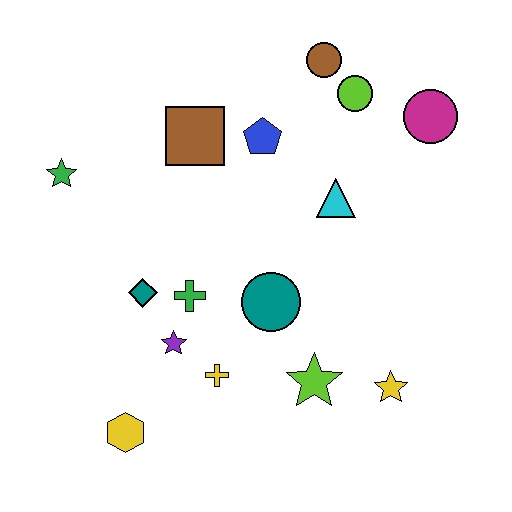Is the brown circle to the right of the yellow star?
No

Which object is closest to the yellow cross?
The purple star is closest to the yellow cross.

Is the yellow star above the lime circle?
No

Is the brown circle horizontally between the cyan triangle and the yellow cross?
Yes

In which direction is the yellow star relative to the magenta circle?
The yellow star is below the magenta circle.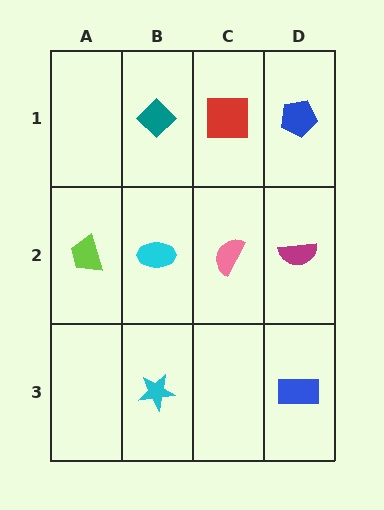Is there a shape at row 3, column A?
No, that cell is empty.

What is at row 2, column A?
A lime trapezoid.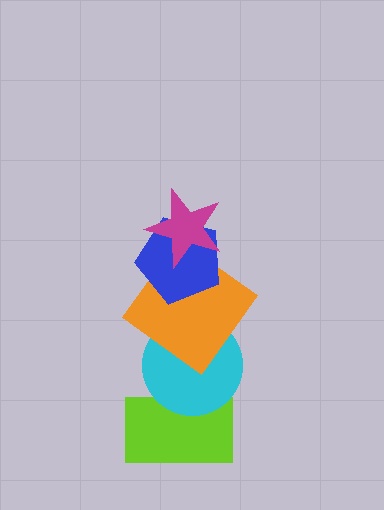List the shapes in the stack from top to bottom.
From top to bottom: the magenta star, the blue pentagon, the orange diamond, the cyan circle, the lime rectangle.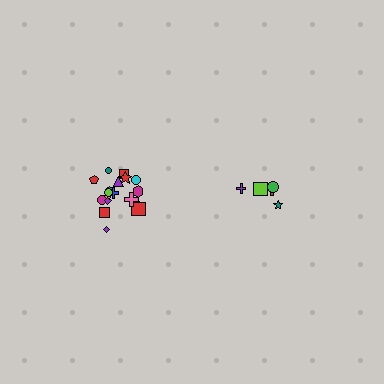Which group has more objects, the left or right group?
The left group.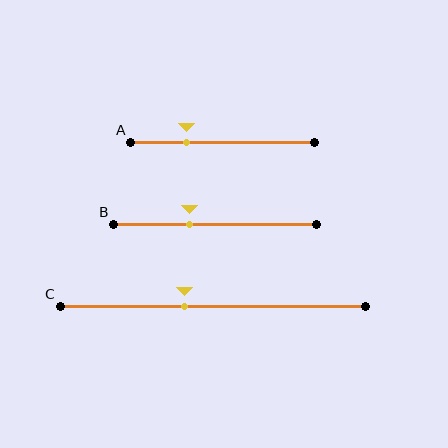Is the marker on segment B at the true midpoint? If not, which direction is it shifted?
No, the marker on segment B is shifted to the left by about 12% of the segment length.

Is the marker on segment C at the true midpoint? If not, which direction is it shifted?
No, the marker on segment C is shifted to the left by about 9% of the segment length.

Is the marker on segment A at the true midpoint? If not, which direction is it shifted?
No, the marker on segment A is shifted to the left by about 20% of the segment length.